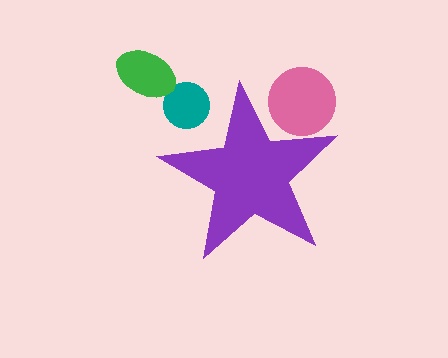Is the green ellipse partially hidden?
No, the green ellipse is fully visible.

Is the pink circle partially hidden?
Yes, the pink circle is partially hidden behind the purple star.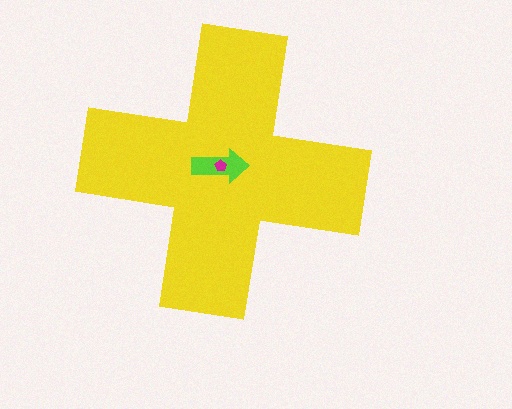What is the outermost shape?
The yellow cross.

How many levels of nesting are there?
3.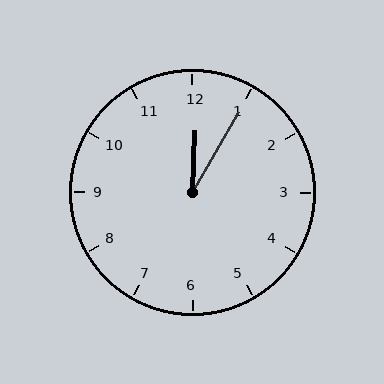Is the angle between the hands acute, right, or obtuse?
It is acute.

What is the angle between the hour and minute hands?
Approximately 28 degrees.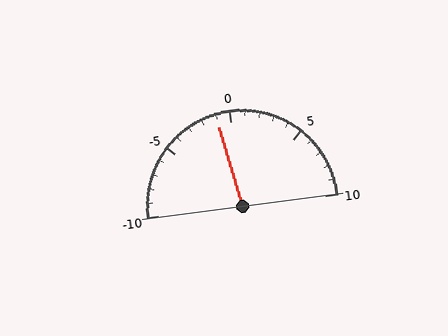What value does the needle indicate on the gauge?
The needle indicates approximately -1.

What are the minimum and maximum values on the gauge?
The gauge ranges from -10 to 10.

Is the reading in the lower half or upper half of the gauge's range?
The reading is in the lower half of the range (-10 to 10).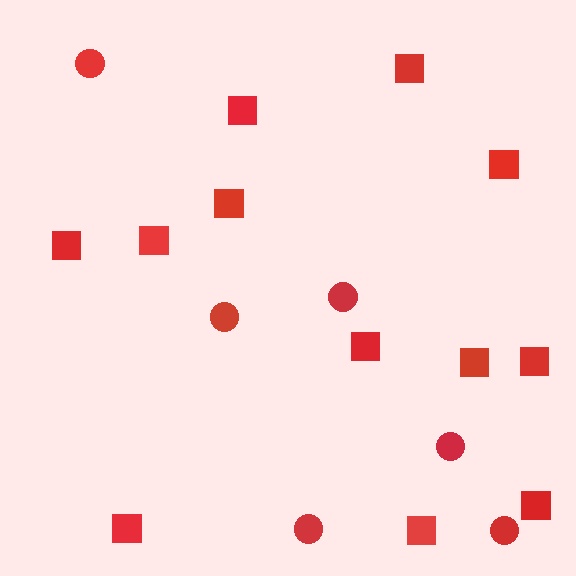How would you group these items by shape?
There are 2 groups: one group of circles (6) and one group of squares (12).